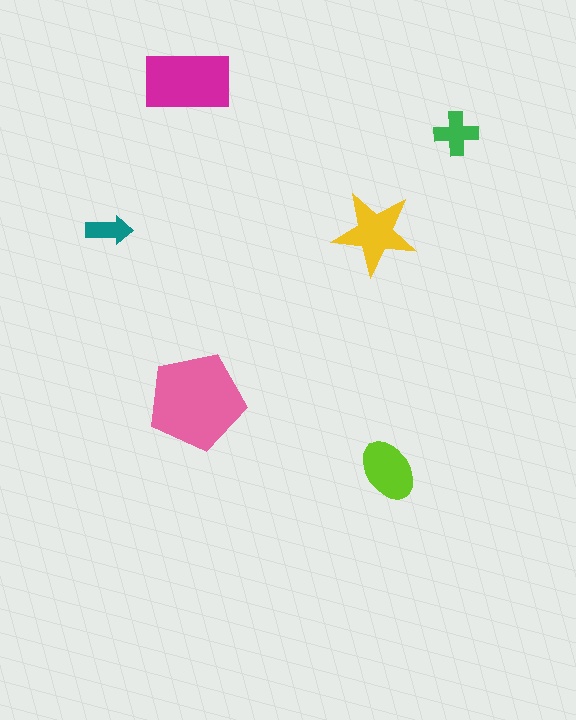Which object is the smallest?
The teal arrow.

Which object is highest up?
The magenta rectangle is topmost.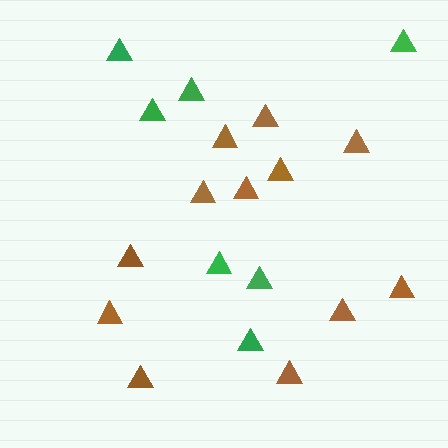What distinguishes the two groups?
There are 2 groups: one group of brown triangles (12) and one group of green triangles (7).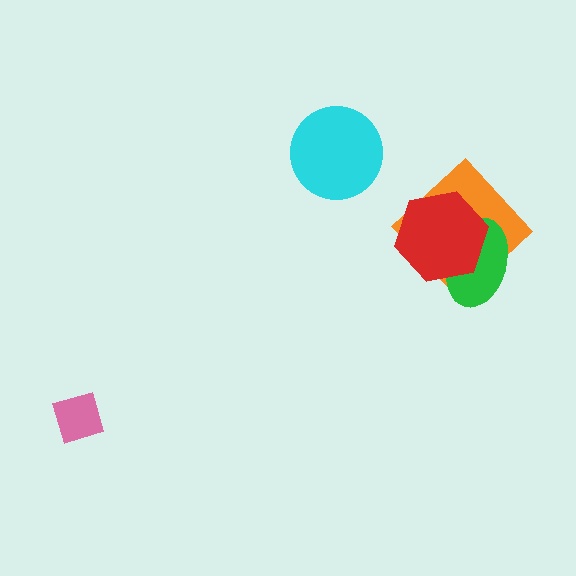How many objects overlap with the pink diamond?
0 objects overlap with the pink diamond.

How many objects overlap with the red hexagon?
2 objects overlap with the red hexagon.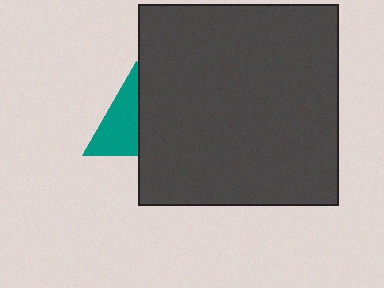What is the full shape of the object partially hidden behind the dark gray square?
The partially hidden object is a teal triangle.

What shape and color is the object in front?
The object in front is a dark gray square.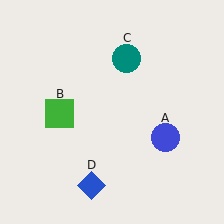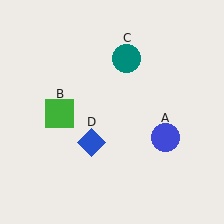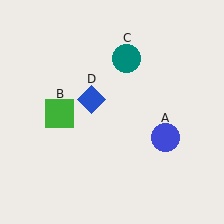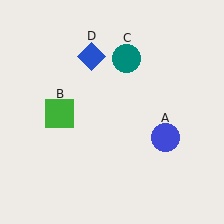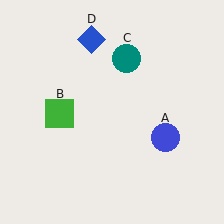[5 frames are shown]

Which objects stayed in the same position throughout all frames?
Blue circle (object A) and green square (object B) and teal circle (object C) remained stationary.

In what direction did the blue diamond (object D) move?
The blue diamond (object D) moved up.